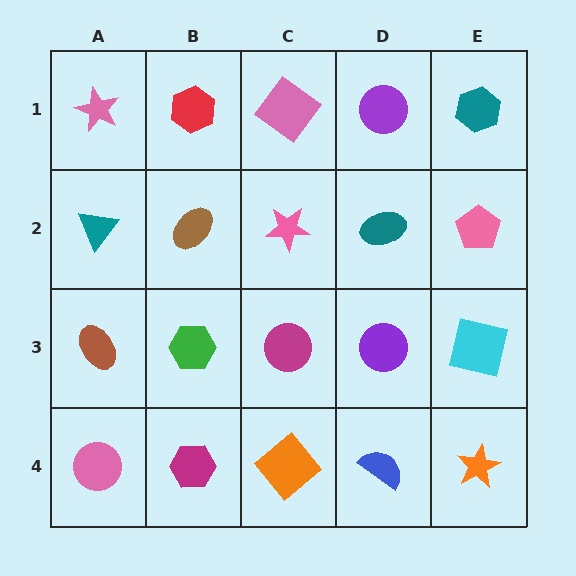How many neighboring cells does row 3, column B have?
4.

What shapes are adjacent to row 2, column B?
A red hexagon (row 1, column B), a green hexagon (row 3, column B), a teal triangle (row 2, column A), a pink star (row 2, column C).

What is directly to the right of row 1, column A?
A red hexagon.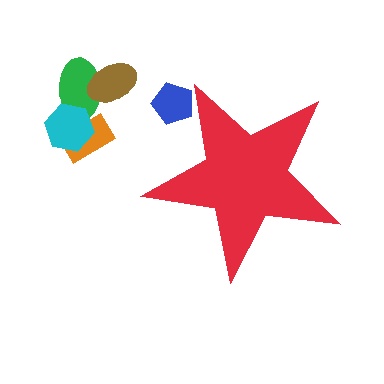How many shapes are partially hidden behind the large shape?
1 shape is partially hidden.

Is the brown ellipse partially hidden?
No, the brown ellipse is fully visible.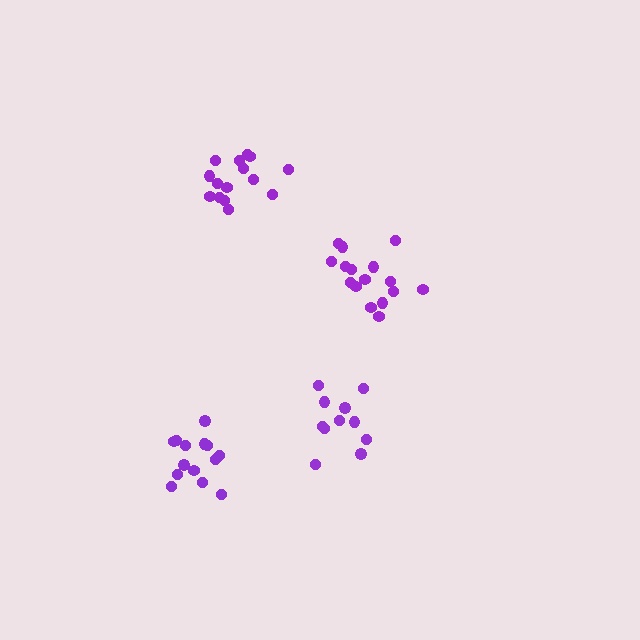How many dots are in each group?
Group 1: 15 dots, Group 2: 14 dots, Group 3: 16 dots, Group 4: 11 dots (56 total).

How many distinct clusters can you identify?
There are 4 distinct clusters.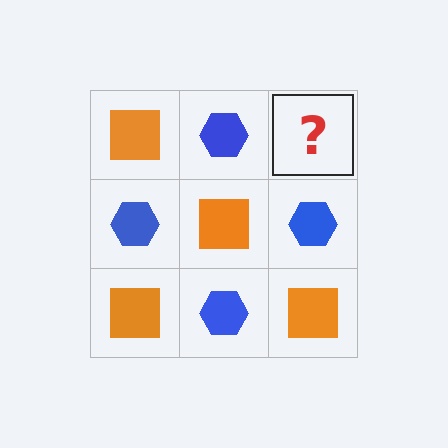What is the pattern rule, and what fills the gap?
The rule is that it alternates orange square and blue hexagon in a checkerboard pattern. The gap should be filled with an orange square.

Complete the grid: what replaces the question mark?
The question mark should be replaced with an orange square.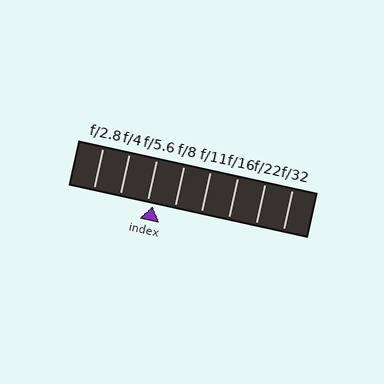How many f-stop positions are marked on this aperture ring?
There are 8 f-stop positions marked.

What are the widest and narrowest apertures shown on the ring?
The widest aperture shown is f/2.8 and the narrowest is f/32.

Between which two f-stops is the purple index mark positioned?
The index mark is between f/5.6 and f/8.